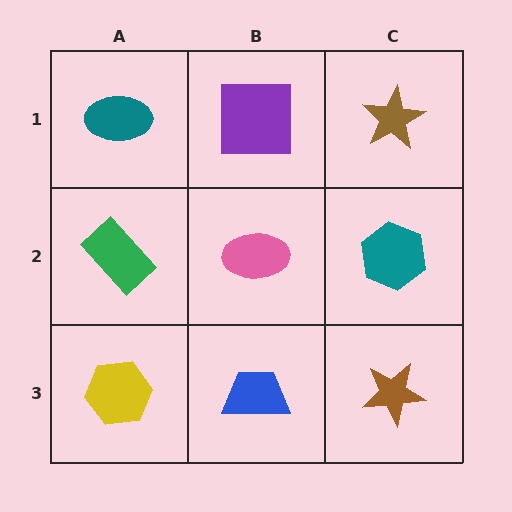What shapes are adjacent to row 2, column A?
A teal ellipse (row 1, column A), a yellow hexagon (row 3, column A), a pink ellipse (row 2, column B).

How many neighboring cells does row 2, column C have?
3.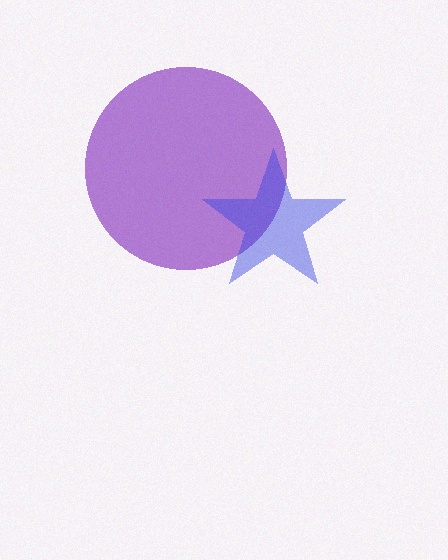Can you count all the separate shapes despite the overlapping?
Yes, there are 2 separate shapes.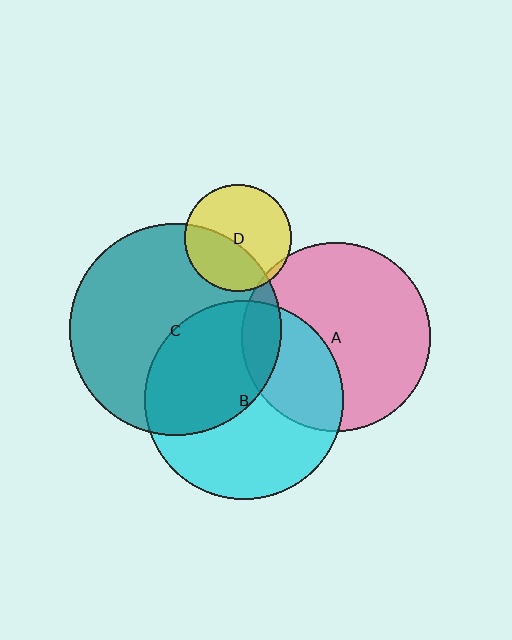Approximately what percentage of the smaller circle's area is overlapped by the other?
Approximately 45%.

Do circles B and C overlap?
Yes.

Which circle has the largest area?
Circle C (teal).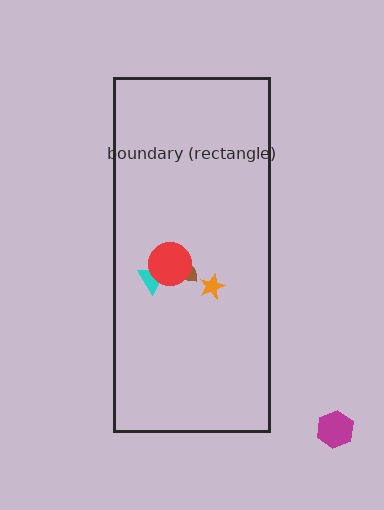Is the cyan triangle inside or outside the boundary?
Inside.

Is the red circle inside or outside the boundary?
Inside.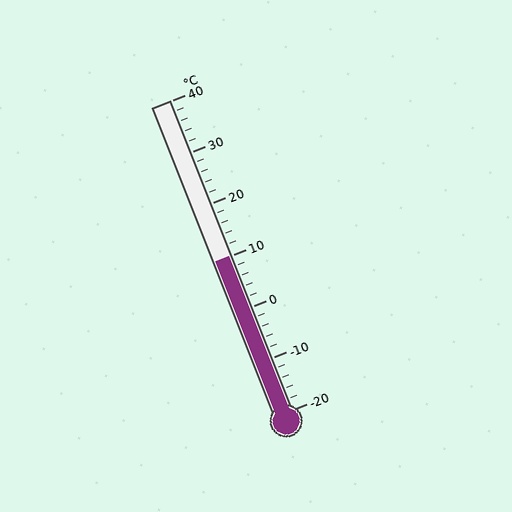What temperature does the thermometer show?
The thermometer shows approximately 10°C.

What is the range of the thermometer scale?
The thermometer scale ranges from -20°C to 40°C.